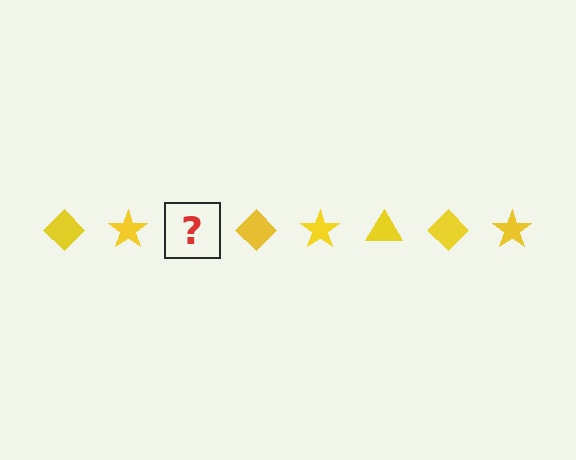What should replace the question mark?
The question mark should be replaced with a yellow triangle.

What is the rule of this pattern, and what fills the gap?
The rule is that the pattern cycles through diamond, star, triangle shapes in yellow. The gap should be filled with a yellow triangle.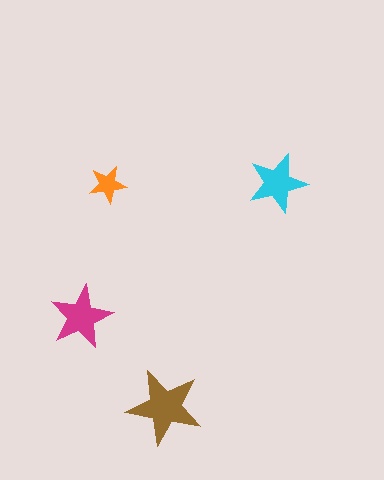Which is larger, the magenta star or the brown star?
The brown one.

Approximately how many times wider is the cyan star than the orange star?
About 1.5 times wider.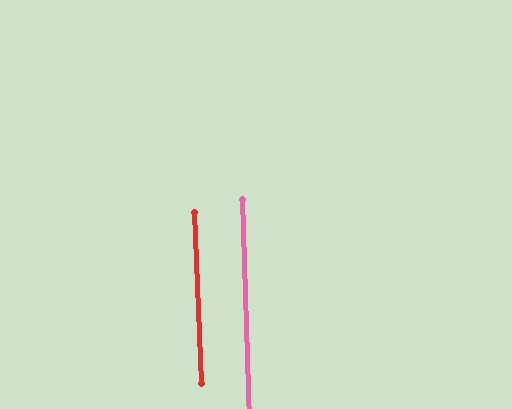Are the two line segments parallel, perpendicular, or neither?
Parallel — their directions differ by only 0.4°.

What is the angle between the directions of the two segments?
Approximately 0 degrees.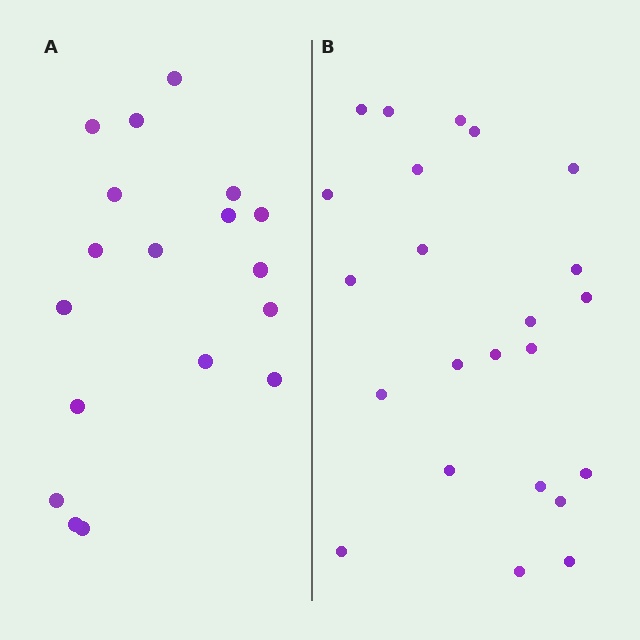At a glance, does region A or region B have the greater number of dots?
Region B (the right region) has more dots.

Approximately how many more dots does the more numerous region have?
Region B has about 5 more dots than region A.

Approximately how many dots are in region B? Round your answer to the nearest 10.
About 20 dots. (The exact count is 23, which rounds to 20.)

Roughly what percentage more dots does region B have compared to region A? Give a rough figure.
About 30% more.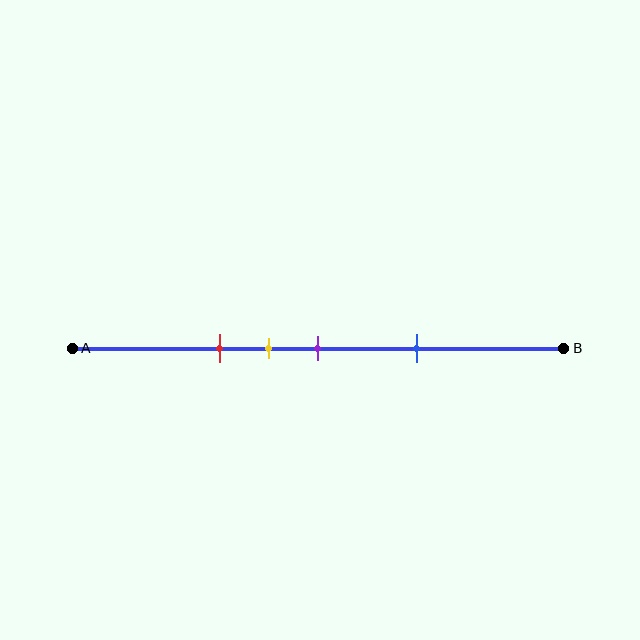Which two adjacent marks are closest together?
The yellow and purple marks are the closest adjacent pair.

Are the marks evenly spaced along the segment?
No, the marks are not evenly spaced.